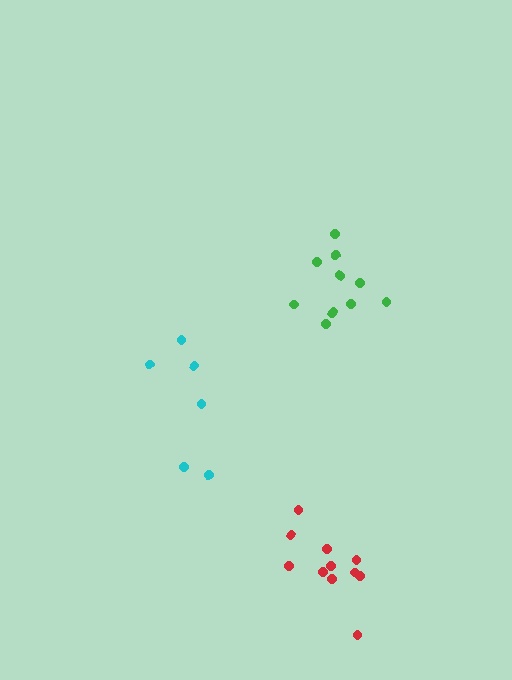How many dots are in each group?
Group 1: 6 dots, Group 2: 11 dots, Group 3: 11 dots (28 total).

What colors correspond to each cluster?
The clusters are colored: cyan, red, green.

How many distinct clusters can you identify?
There are 3 distinct clusters.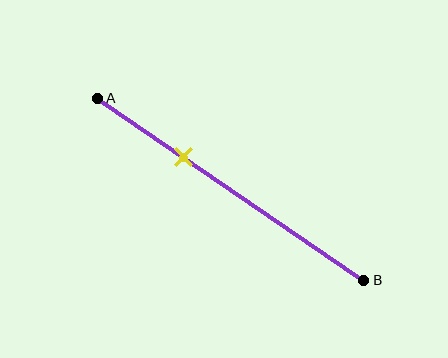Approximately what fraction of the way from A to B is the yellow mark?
The yellow mark is approximately 30% of the way from A to B.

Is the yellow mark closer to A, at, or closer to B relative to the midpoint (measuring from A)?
The yellow mark is closer to point A than the midpoint of segment AB.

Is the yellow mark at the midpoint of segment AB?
No, the mark is at about 30% from A, not at the 50% midpoint.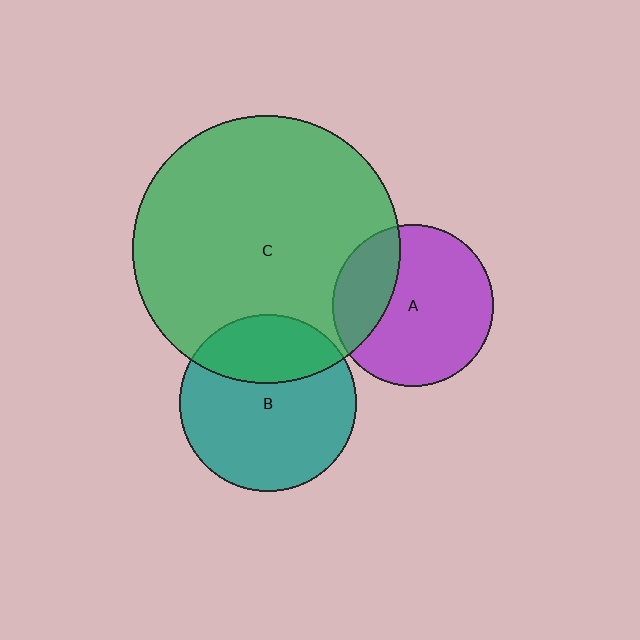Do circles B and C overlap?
Yes.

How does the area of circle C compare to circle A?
Approximately 2.8 times.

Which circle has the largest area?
Circle C (green).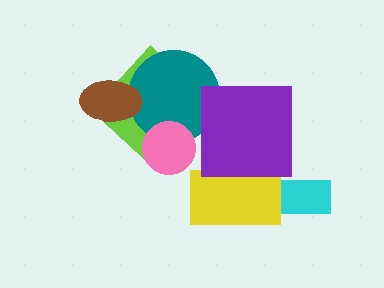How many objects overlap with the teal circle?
4 objects overlap with the teal circle.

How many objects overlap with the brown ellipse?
2 objects overlap with the brown ellipse.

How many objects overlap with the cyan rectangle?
0 objects overlap with the cyan rectangle.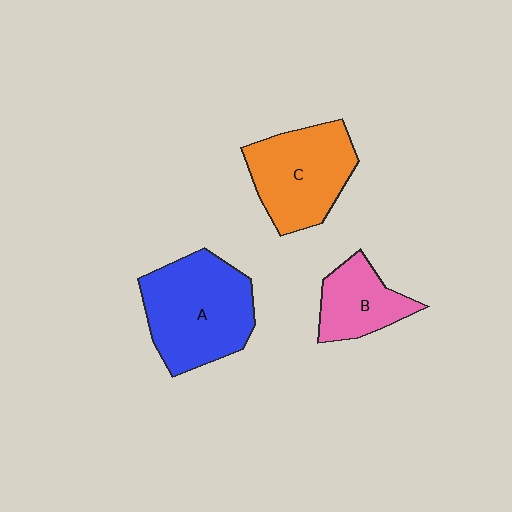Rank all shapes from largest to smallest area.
From largest to smallest: A (blue), C (orange), B (pink).